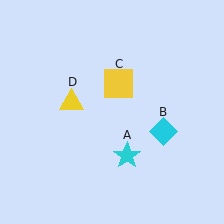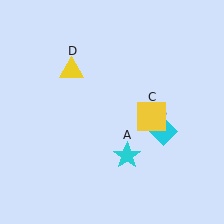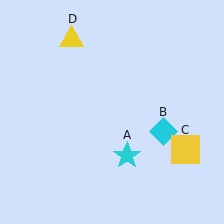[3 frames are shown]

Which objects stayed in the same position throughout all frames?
Cyan star (object A) and cyan diamond (object B) remained stationary.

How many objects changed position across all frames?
2 objects changed position: yellow square (object C), yellow triangle (object D).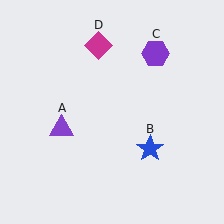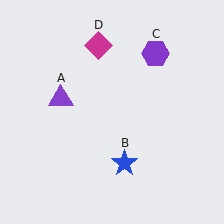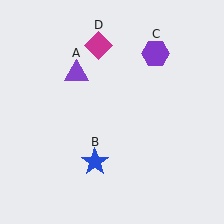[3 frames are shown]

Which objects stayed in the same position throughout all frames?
Purple hexagon (object C) and magenta diamond (object D) remained stationary.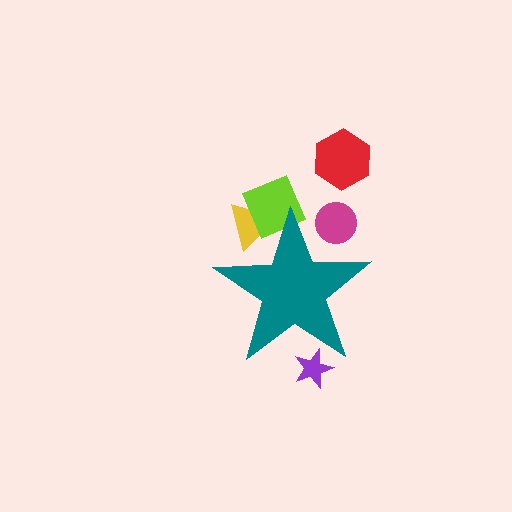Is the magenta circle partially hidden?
Yes, the magenta circle is partially hidden behind the teal star.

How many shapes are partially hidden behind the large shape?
4 shapes are partially hidden.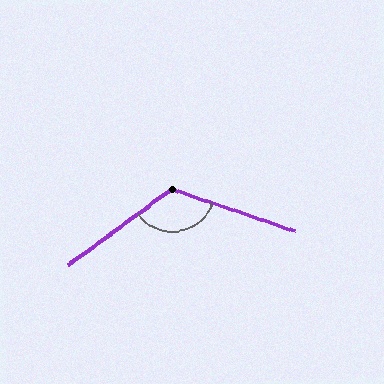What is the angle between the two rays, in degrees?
Approximately 125 degrees.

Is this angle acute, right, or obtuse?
It is obtuse.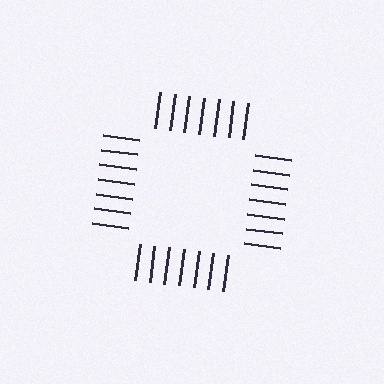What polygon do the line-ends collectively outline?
An illusory square — the line segments terminate on its edges but no continuous stroke is drawn.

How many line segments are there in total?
28 — 7 along each of the 4 edges.